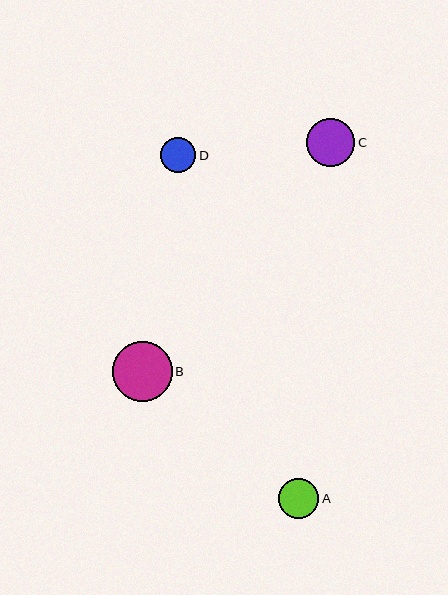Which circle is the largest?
Circle B is the largest with a size of approximately 59 pixels.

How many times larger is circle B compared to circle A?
Circle B is approximately 1.5 times the size of circle A.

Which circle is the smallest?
Circle D is the smallest with a size of approximately 35 pixels.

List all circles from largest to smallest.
From largest to smallest: B, C, A, D.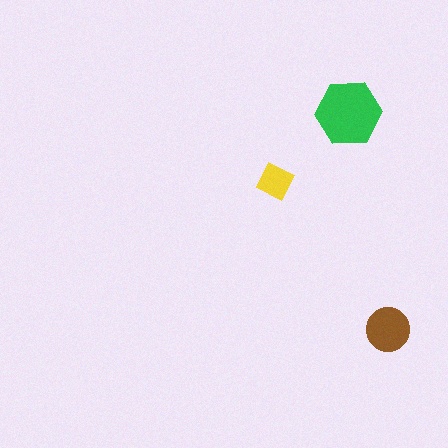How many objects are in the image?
There are 3 objects in the image.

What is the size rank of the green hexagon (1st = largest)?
1st.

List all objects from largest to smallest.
The green hexagon, the brown circle, the yellow diamond.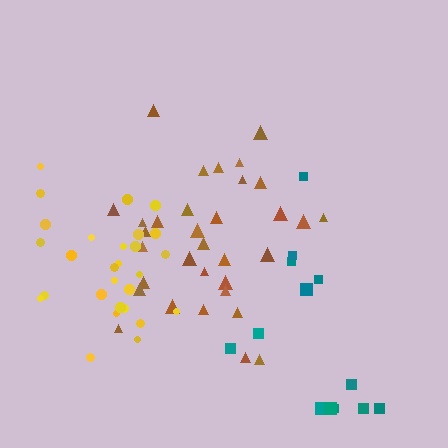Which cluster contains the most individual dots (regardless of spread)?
Brown (33).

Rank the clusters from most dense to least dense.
yellow, brown, teal.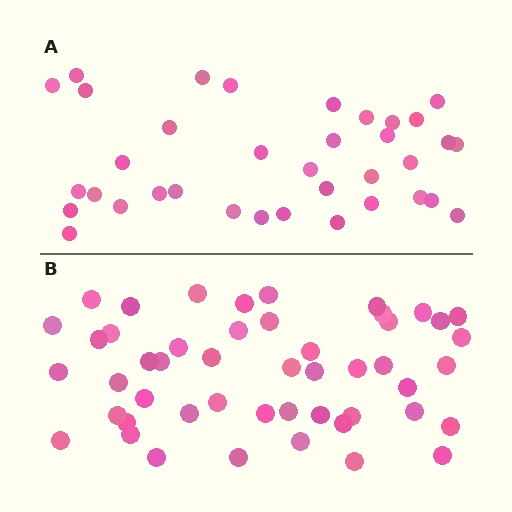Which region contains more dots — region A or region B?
Region B (the bottom region) has more dots.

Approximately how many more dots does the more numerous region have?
Region B has approximately 15 more dots than region A.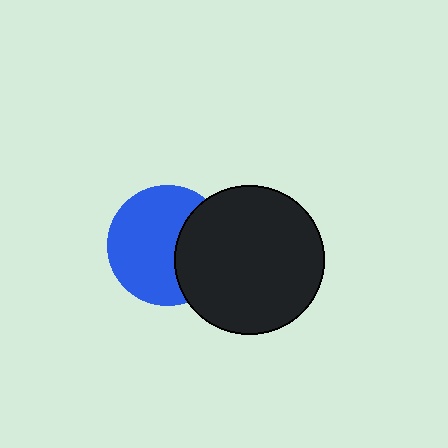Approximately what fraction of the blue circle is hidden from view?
Roughly 34% of the blue circle is hidden behind the black circle.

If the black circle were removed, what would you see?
You would see the complete blue circle.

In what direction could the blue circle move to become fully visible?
The blue circle could move left. That would shift it out from behind the black circle entirely.